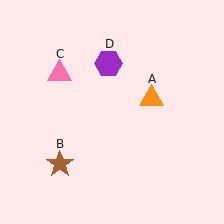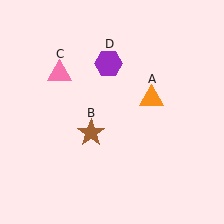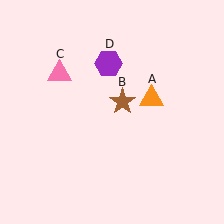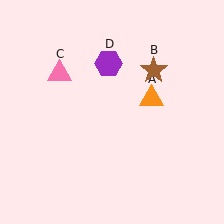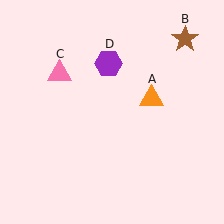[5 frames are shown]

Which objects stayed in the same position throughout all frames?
Orange triangle (object A) and pink triangle (object C) and purple hexagon (object D) remained stationary.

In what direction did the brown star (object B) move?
The brown star (object B) moved up and to the right.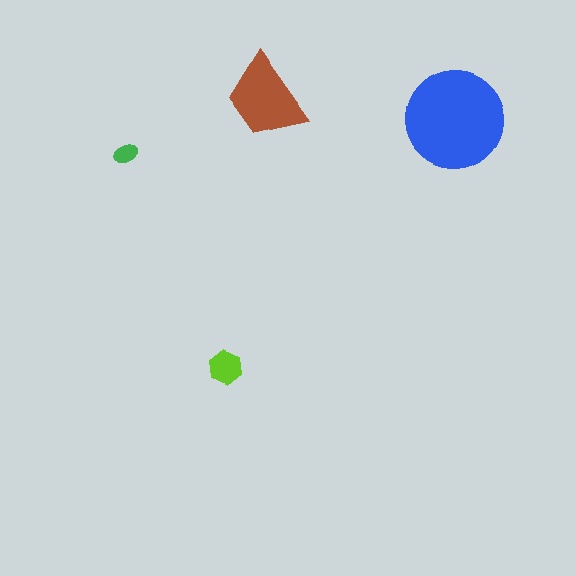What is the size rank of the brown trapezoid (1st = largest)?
2nd.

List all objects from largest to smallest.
The blue circle, the brown trapezoid, the lime hexagon, the green ellipse.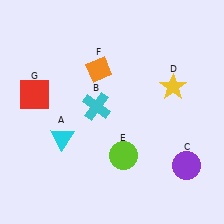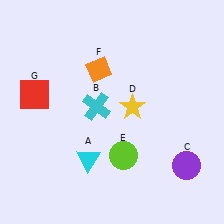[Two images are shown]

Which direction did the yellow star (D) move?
The yellow star (D) moved left.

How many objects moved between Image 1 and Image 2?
2 objects moved between the two images.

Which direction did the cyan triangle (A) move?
The cyan triangle (A) moved right.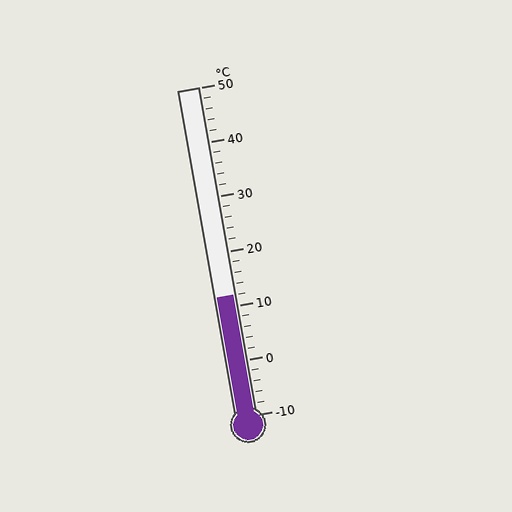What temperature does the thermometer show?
The thermometer shows approximately 12°C.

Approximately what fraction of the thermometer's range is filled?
The thermometer is filled to approximately 35% of its range.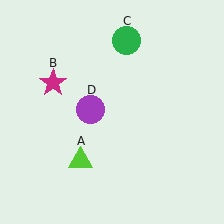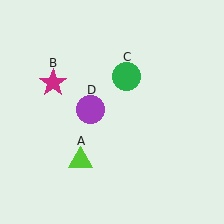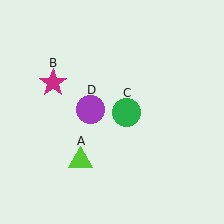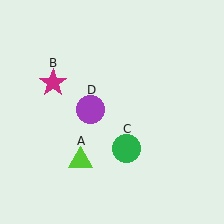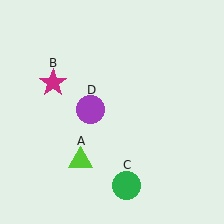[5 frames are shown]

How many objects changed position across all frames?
1 object changed position: green circle (object C).